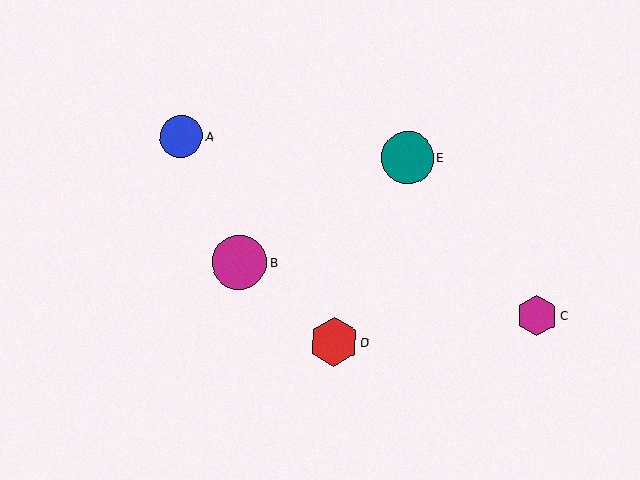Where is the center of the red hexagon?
The center of the red hexagon is at (334, 342).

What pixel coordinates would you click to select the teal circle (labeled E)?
Click at (408, 158) to select the teal circle E.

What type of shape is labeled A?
Shape A is a blue circle.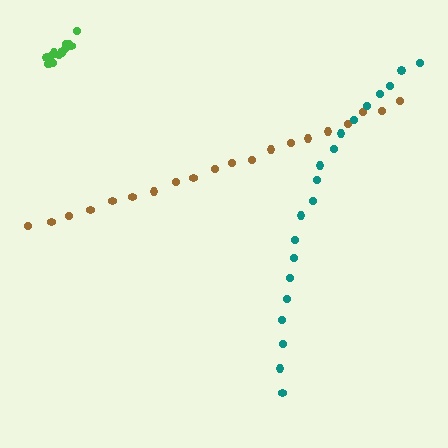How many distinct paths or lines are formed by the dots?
There are 3 distinct paths.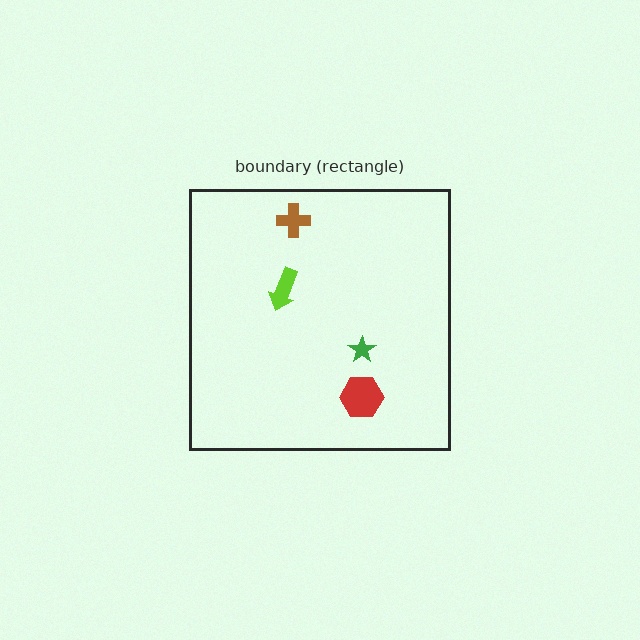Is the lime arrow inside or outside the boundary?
Inside.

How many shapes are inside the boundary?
4 inside, 0 outside.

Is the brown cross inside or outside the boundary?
Inside.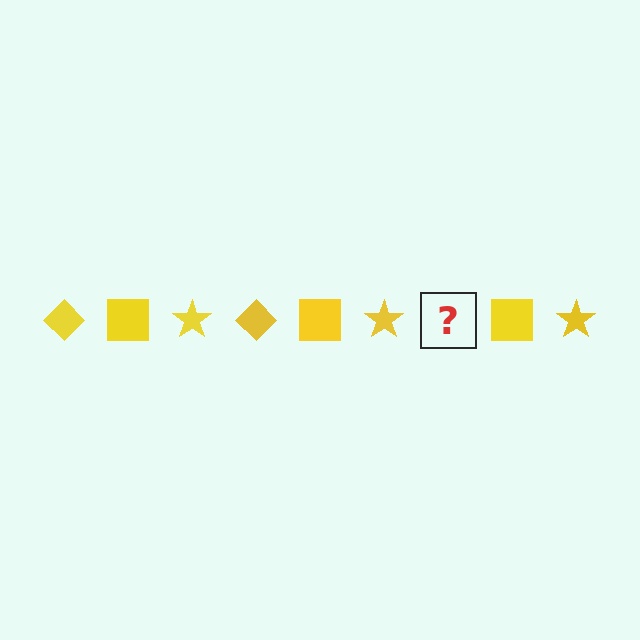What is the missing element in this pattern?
The missing element is a yellow diamond.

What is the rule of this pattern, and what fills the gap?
The rule is that the pattern cycles through diamond, square, star shapes in yellow. The gap should be filled with a yellow diamond.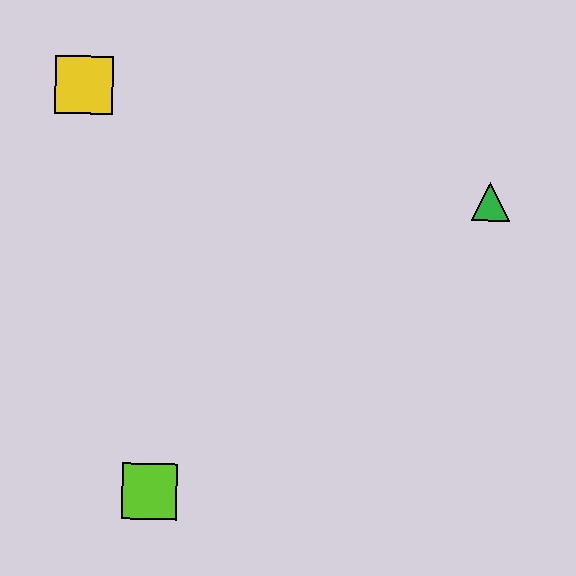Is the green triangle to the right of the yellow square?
Yes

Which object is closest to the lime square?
The yellow square is closest to the lime square.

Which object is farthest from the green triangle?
The lime square is farthest from the green triangle.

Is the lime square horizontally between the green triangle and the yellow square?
Yes